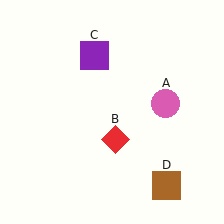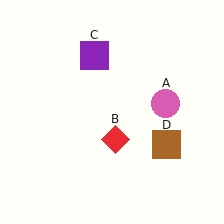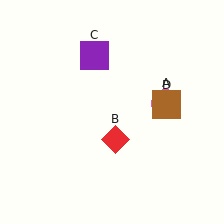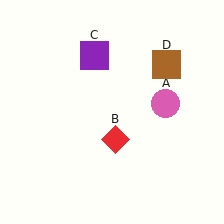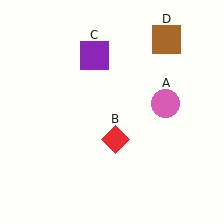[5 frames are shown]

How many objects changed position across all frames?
1 object changed position: brown square (object D).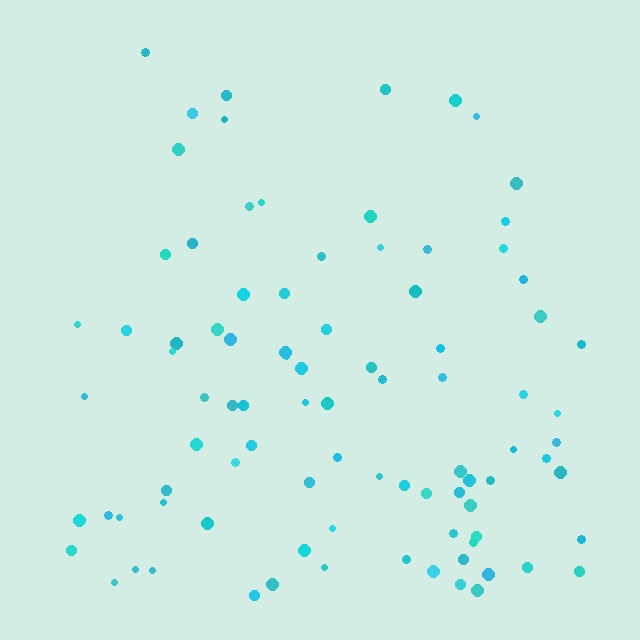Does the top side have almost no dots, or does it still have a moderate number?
Still a moderate number, just noticeably fewer than the bottom.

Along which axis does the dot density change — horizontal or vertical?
Vertical.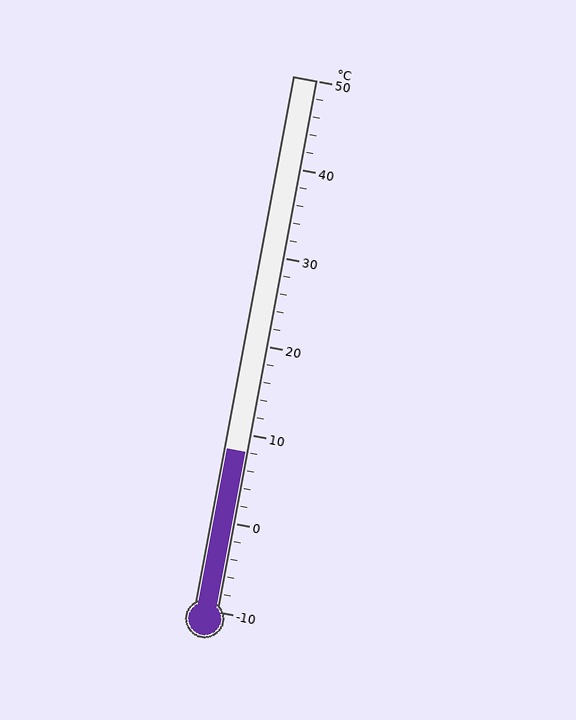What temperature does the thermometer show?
The thermometer shows approximately 8°C.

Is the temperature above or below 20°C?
The temperature is below 20°C.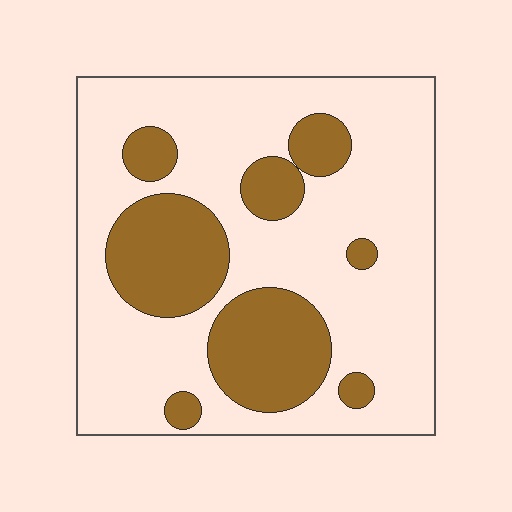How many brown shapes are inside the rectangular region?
8.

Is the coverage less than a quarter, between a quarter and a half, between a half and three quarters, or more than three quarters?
Between a quarter and a half.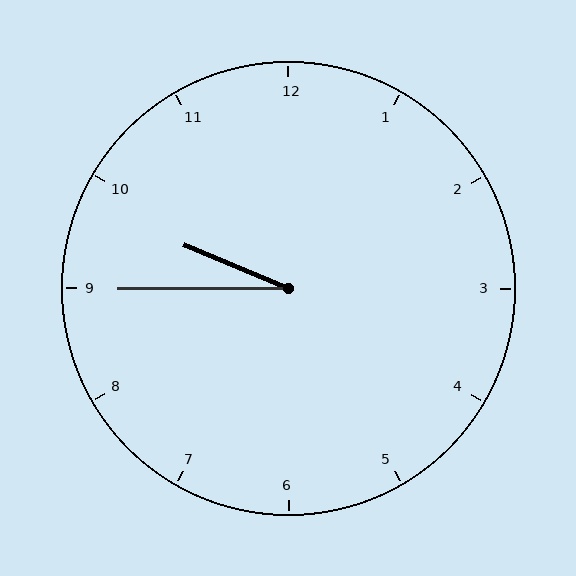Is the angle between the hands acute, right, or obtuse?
It is acute.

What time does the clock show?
9:45.